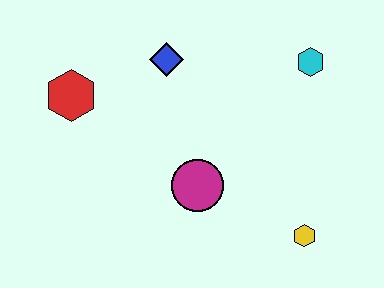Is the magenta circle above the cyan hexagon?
No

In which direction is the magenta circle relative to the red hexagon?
The magenta circle is to the right of the red hexagon.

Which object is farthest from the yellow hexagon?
The red hexagon is farthest from the yellow hexagon.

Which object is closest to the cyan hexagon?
The blue diamond is closest to the cyan hexagon.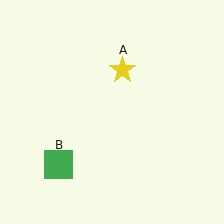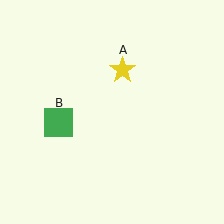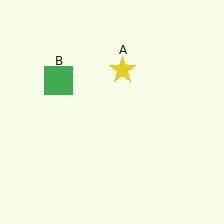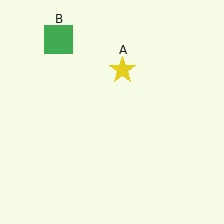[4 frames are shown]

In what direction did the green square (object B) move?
The green square (object B) moved up.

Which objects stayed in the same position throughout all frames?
Yellow star (object A) remained stationary.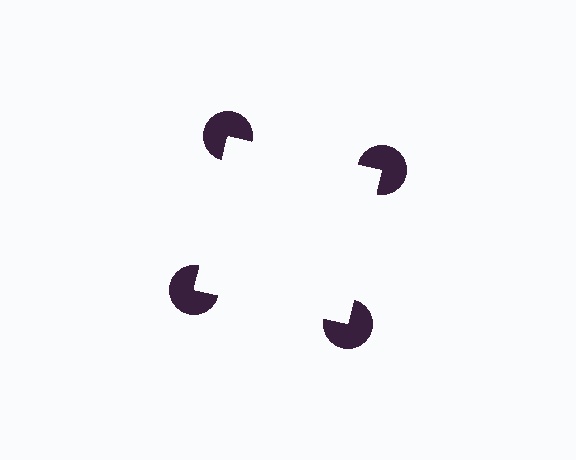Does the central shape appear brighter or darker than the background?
It typically appears slightly brighter than the background, even though no actual brightness change is drawn.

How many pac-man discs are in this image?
There are 4 — one at each vertex of the illusory square.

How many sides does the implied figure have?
4 sides.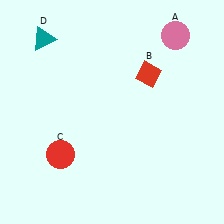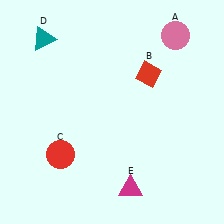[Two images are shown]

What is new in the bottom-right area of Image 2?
A magenta triangle (E) was added in the bottom-right area of Image 2.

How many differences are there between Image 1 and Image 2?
There is 1 difference between the two images.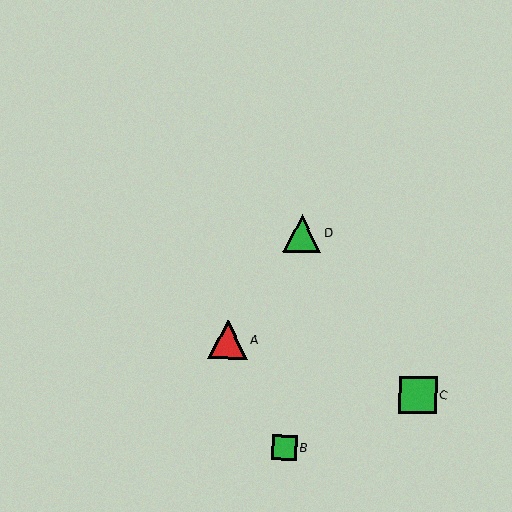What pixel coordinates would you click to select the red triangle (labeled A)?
Click at (228, 339) to select the red triangle A.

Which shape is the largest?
The red triangle (labeled A) is the largest.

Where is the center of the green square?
The center of the green square is at (284, 447).